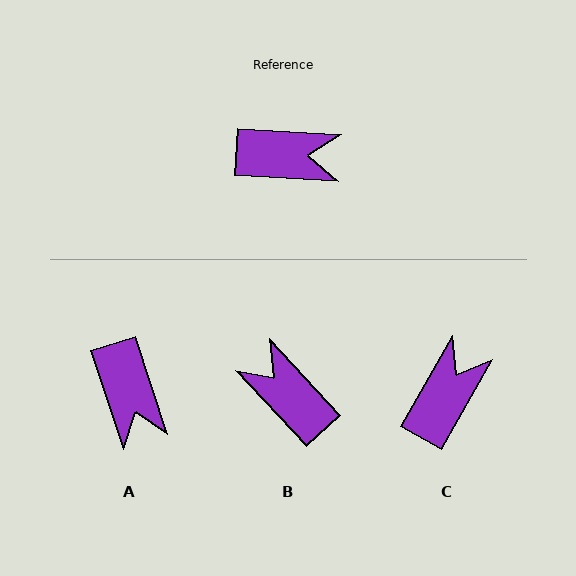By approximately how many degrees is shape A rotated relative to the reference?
Approximately 69 degrees clockwise.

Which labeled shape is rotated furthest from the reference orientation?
B, about 136 degrees away.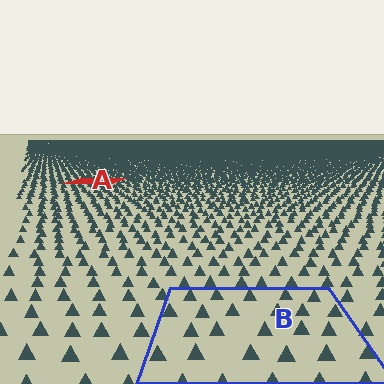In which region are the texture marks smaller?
The texture marks are smaller in region A, because it is farther away.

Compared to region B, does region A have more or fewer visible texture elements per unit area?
Region A has more texture elements per unit area — they are packed more densely because it is farther away.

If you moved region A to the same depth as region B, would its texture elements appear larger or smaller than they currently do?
They would appear larger. At a closer depth, the same texture elements are projected at a bigger on-screen size.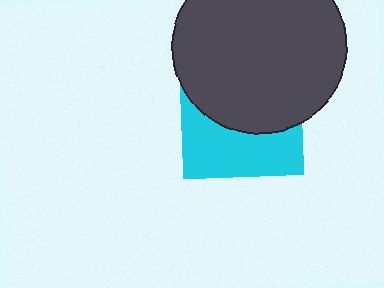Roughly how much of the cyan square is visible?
A small part of it is visible (roughly 44%).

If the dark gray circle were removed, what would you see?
You would see the complete cyan square.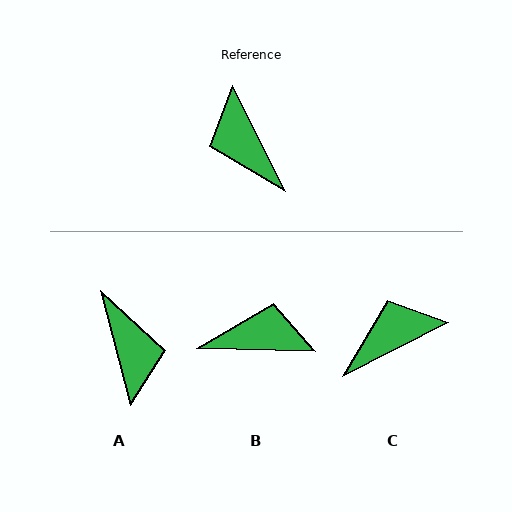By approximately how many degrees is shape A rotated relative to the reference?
Approximately 168 degrees counter-clockwise.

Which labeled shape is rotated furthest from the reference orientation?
A, about 168 degrees away.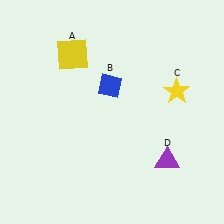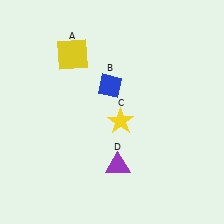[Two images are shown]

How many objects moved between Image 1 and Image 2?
2 objects moved between the two images.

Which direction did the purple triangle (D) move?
The purple triangle (D) moved left.